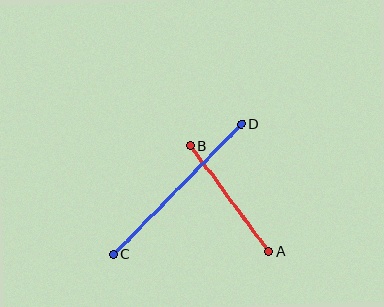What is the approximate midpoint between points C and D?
The midpoint is at approximately (177, 190) pixels.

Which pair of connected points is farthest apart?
Points C and D are farthest apart.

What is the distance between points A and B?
The distance is approximately 132 pixels.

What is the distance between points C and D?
The distance is approximately 183 pixels.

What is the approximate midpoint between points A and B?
The midpoint is at approximately (229, 199) pixels.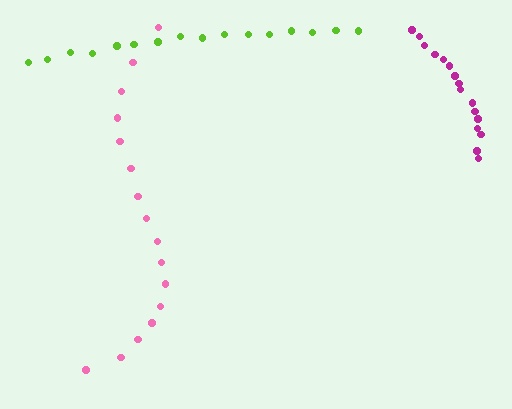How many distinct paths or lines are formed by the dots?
There are 3 distinct paths.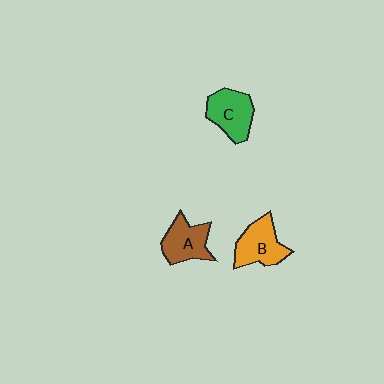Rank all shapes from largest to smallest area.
From largest to smallest: B (orange), C (green), A (brown).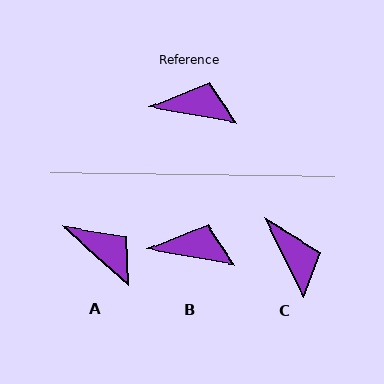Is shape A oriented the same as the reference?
No, it is off by about 32 degrees.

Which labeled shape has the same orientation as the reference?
B.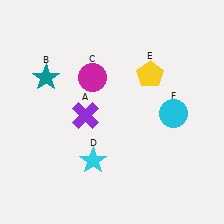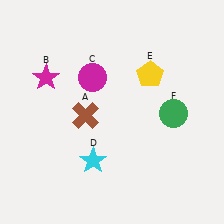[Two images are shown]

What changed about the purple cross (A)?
In Image 1, A is purple. In Image 2, it changed to brown.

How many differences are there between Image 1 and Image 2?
There are 3 differences between the two images.